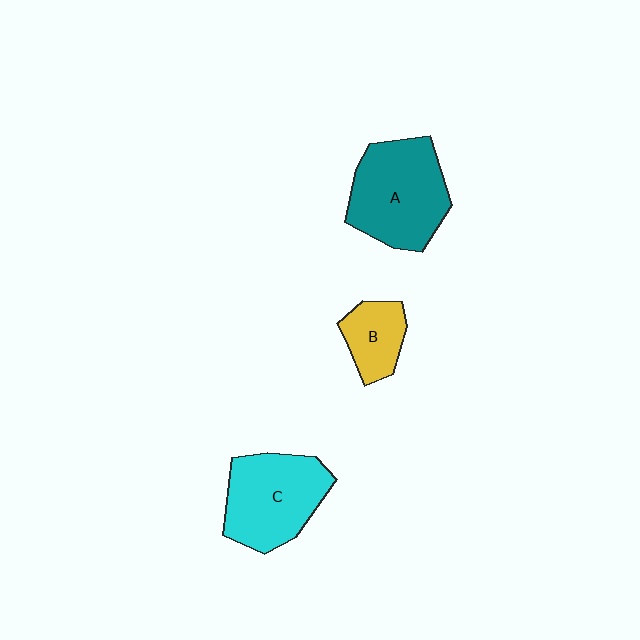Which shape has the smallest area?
Shape B (yellow).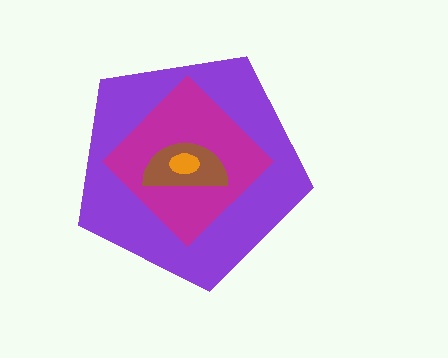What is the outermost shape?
The purple pentagon.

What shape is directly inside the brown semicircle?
The orange ellipse.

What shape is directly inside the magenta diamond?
The brown semicircle.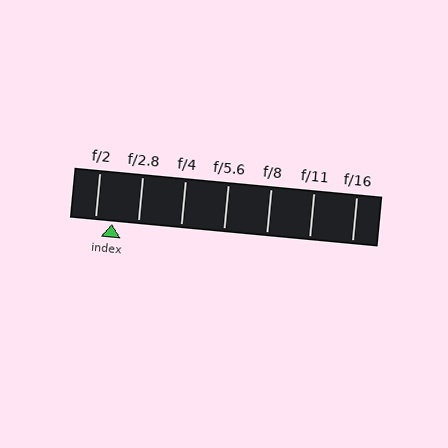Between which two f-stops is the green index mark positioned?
The index mark is between f/2 and f/2.8.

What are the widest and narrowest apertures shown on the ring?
The widest aperture shown is f/2 and the narrowest is f/16.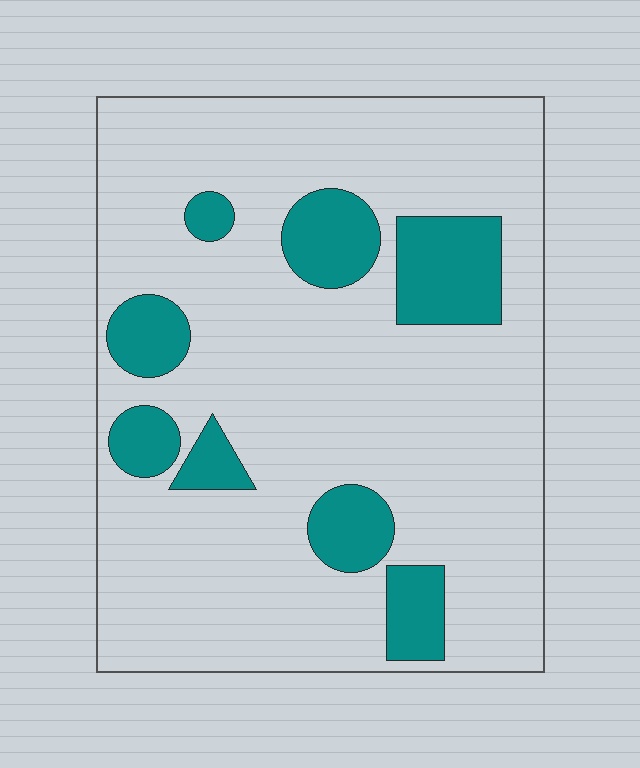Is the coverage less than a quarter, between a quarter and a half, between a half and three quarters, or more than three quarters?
Less than a quarter.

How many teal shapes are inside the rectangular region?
8.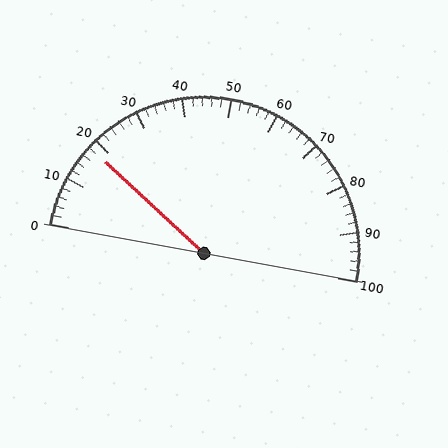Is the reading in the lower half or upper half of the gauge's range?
The reading is in the lower half of the range (0 to 100).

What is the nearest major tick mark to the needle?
The nearest major tick mark is 20.